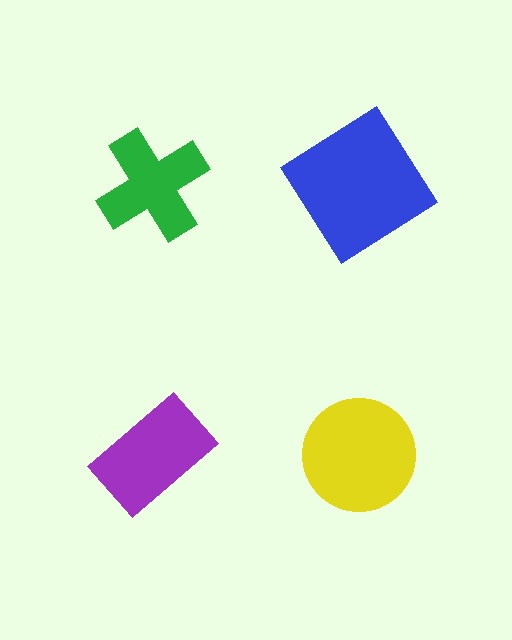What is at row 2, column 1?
A purple rectangle.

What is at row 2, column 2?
A yellow circle.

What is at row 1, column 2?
A blue diamond.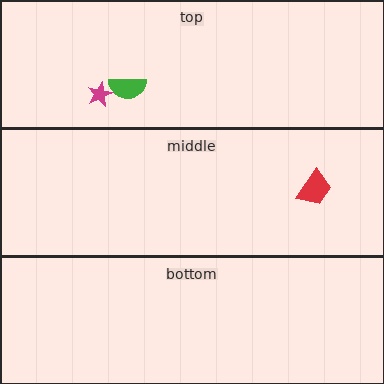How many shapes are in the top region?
2.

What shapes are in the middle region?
The red trapezoid.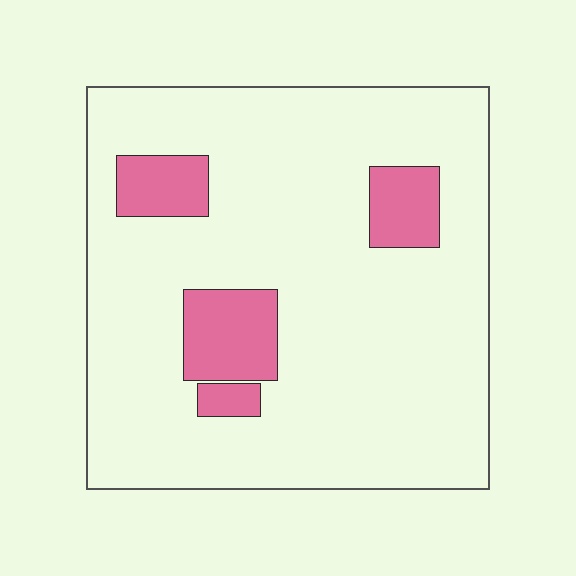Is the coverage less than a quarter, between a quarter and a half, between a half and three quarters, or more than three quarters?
Less than a quarter.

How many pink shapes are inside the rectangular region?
4.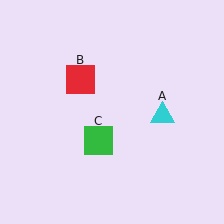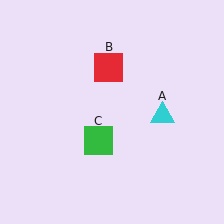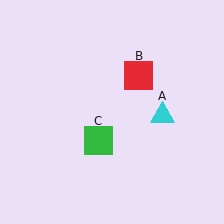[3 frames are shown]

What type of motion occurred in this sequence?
The red square (object B) rotated clockwise around the center of the scene.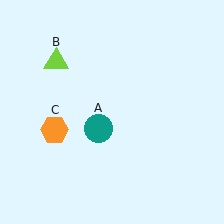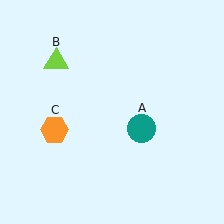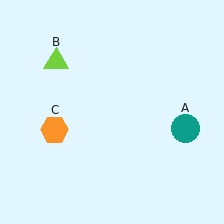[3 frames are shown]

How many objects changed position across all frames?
1 object changed position: teal circle (object A).